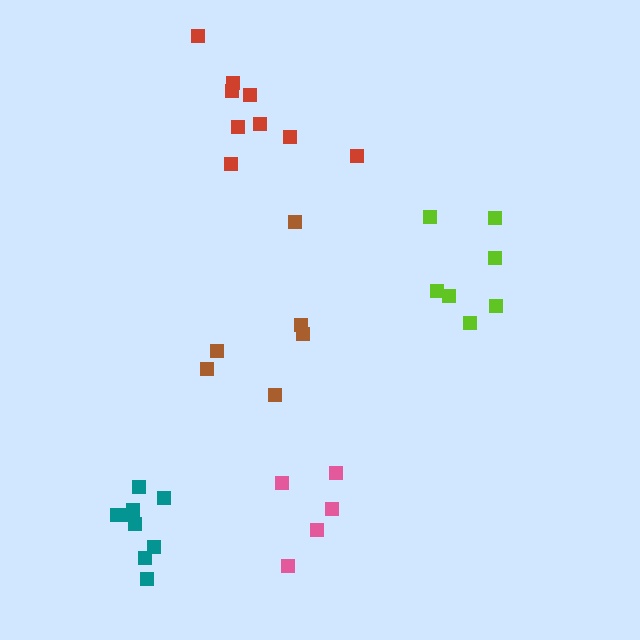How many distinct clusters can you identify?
There are 5 distinct clusters.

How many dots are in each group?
Group 1: 9 dots, Group 2: 7 dots, Group 3: 5 dots, Group 4: 9 dots, Group 5: 6 dots (36 total).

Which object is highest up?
The red cluster is topmost.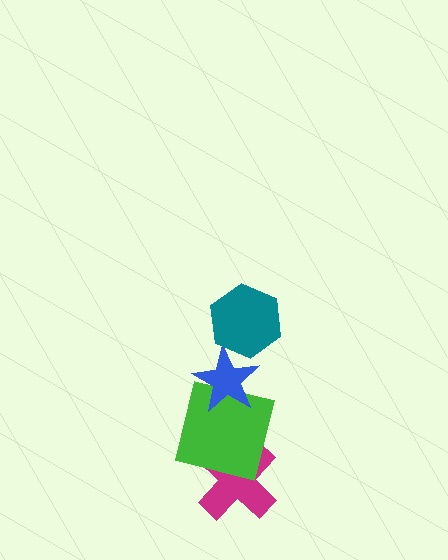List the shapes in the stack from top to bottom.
From top to bottom: the teal hexagon, the blue star, the green square, the magenta cross.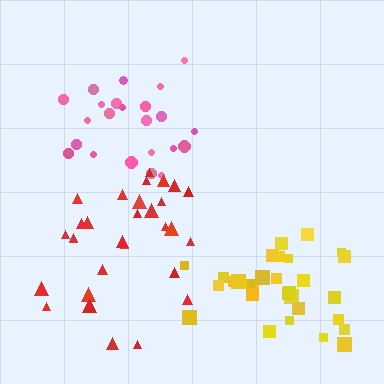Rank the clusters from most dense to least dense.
yellow, red, pink.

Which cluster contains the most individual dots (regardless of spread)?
Yellow (30).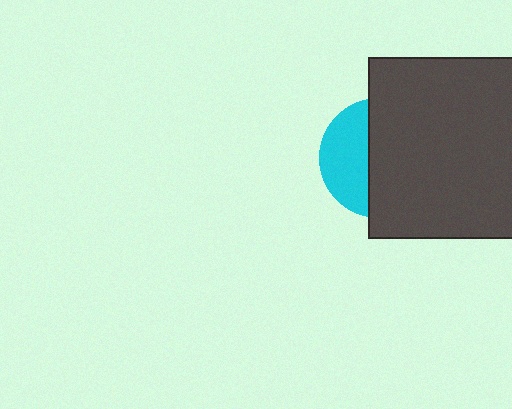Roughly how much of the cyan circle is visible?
A small part of it is visible (roughly 38%).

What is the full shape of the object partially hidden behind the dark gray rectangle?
The partially hidden object is a cyan circle.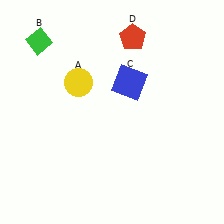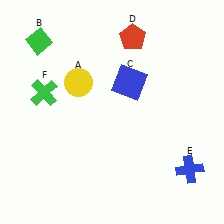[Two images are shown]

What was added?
A blue cross (E), a green cross (F) were added in Image 2.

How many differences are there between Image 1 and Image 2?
There are 2 differences between the two images.